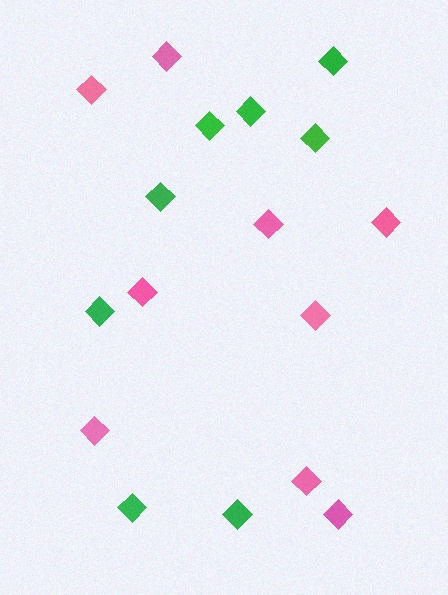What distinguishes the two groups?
There are 2 groups: one group of pink diamonds (9) and one group of green diamonds (8).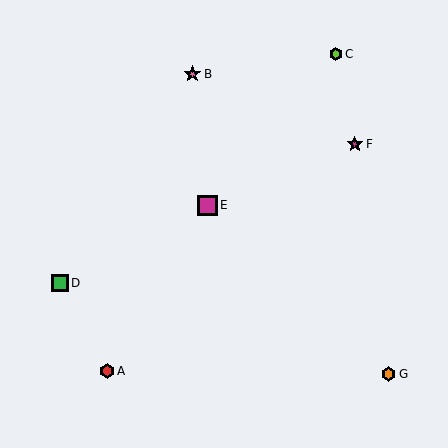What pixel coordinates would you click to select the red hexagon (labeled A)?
Click at (107, 371) to select the red hexagon A.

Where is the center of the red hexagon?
The center of the red hexagon is at (107, 371).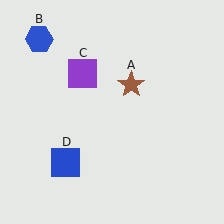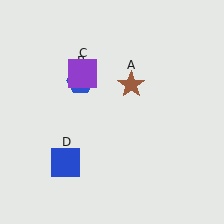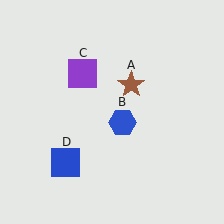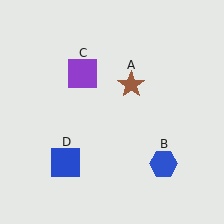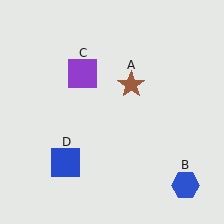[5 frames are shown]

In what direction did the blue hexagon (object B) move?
The blue hexagon (object B) moved down and to the right.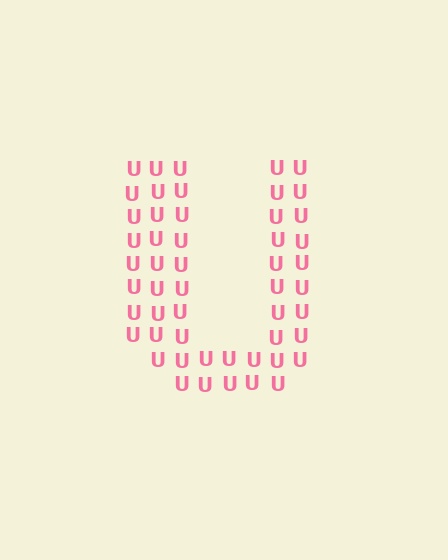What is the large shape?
The large shape is the letter U.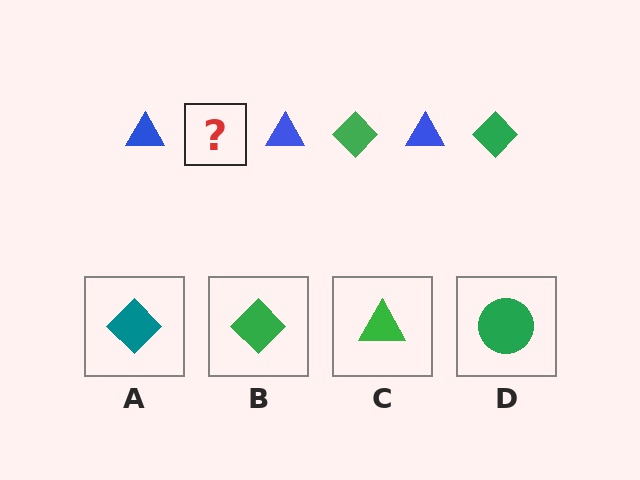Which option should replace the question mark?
Option B.